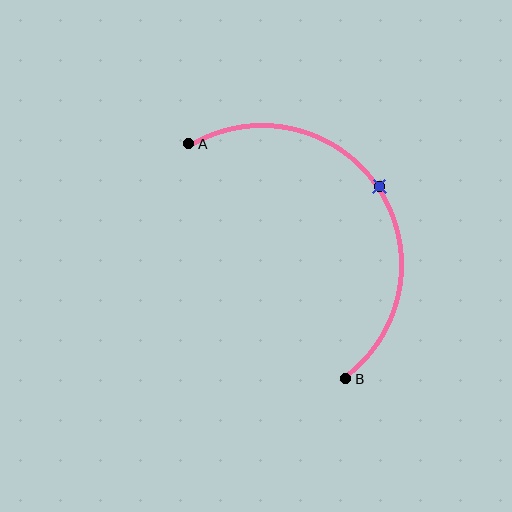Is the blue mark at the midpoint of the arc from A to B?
Yes. The blue mark lies on the arc at equal arc-length from both A and B — it is the arc midpoint.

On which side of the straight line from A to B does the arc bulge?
The arc bulges above and to the right of the straight line connecting A and B.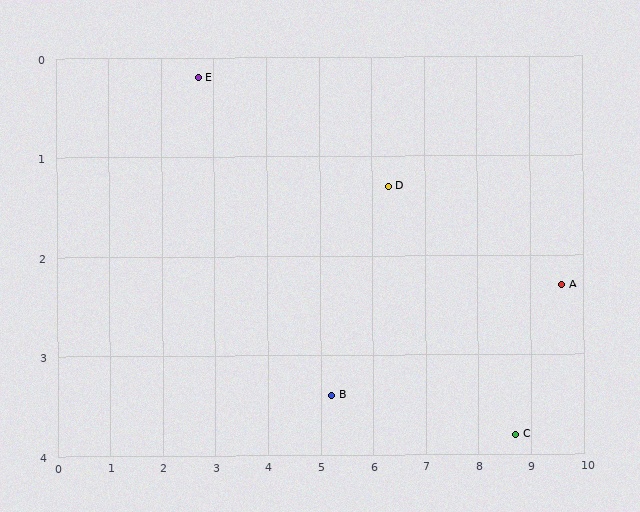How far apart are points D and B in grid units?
Points D and B are about 2.4 grid units apart.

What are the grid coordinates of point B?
Point B is at approximately (5.2, 3.4).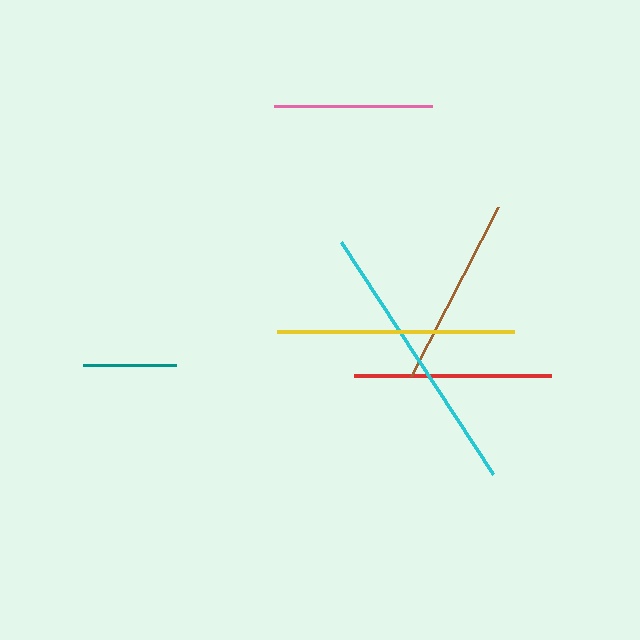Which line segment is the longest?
The cyan line is the longest at approximately 278 pixels.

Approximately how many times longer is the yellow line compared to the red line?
The yellow line is approximately 1.2 times the length of the red line.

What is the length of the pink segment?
The pink segment is approximately 158 pixels long.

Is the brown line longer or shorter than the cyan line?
The cyan line is longer than the brown line.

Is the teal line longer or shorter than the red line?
The red line is longer than the teal line.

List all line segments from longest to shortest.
From longest to shortest: cyan, yellow, red, brown, pink, teal.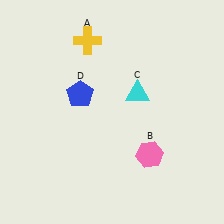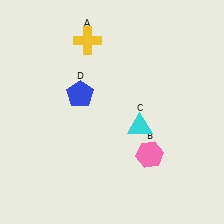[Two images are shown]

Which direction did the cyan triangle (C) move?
The cyan triangle (C) moved down.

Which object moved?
The cyan triangle (C) moved down.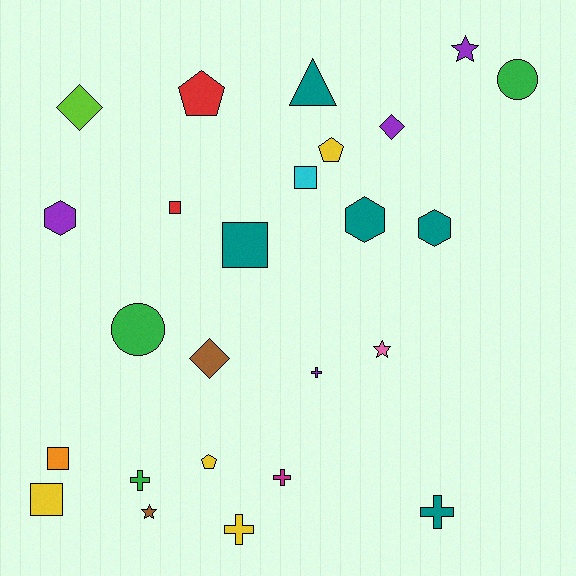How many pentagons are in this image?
There are 3 pentagons.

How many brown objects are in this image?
There are 2 brown objects.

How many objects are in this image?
There are 25 objects.